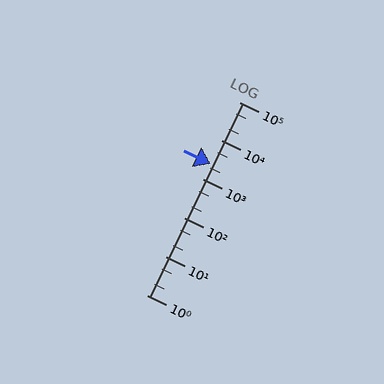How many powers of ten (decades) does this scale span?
The scale spans 5 decades, from 1 to 100000.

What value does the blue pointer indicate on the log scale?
The pointer indicates approximately 2500.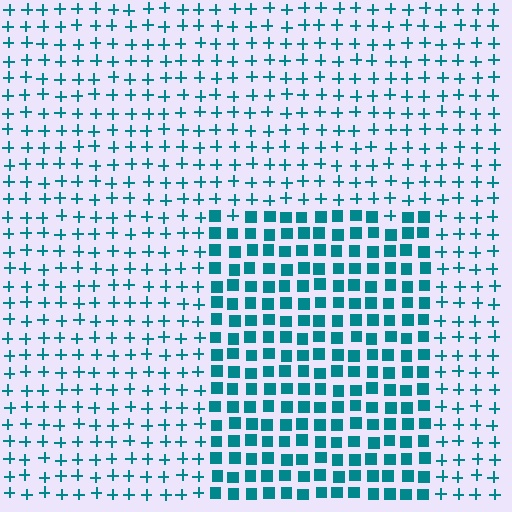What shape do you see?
I see a rectangle.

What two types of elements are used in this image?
The image uses squares inside the rectangle region and plus signs outside it.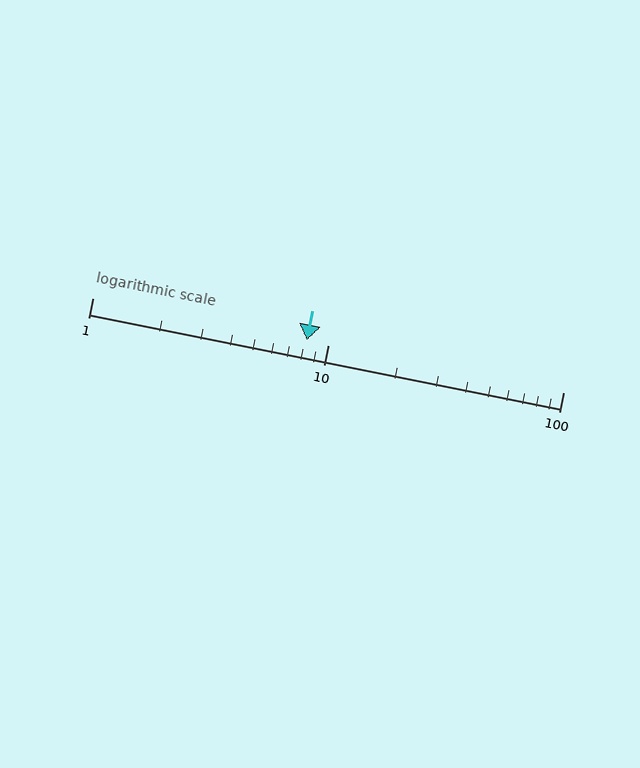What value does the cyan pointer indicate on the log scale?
The pointer indicates approximately 8.1.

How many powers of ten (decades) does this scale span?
The scale spans 2 decades, from 1 to 100.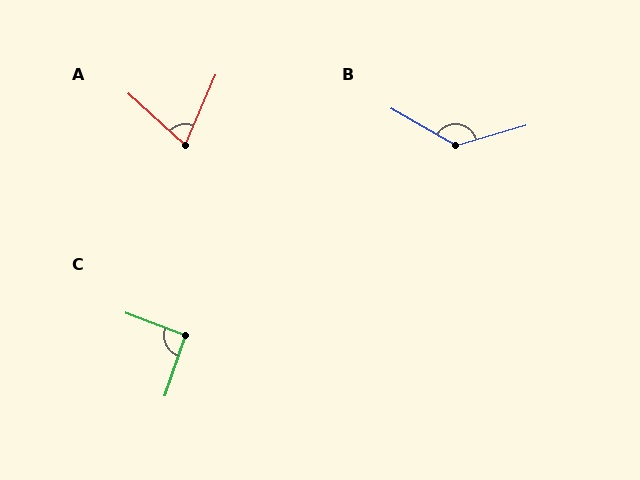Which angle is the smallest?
A, at approximately 71 degrees.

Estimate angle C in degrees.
Approximately 92 degrees.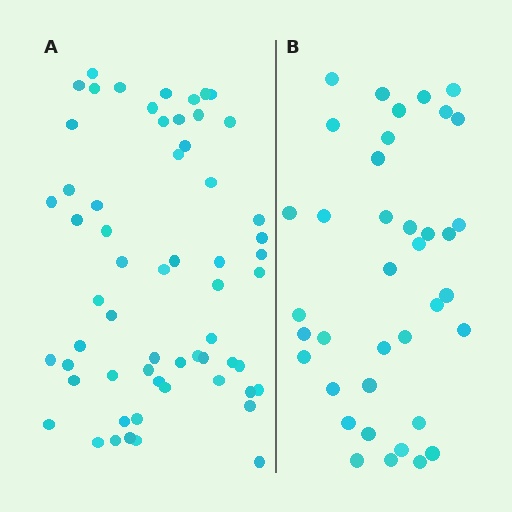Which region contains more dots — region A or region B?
Region A (the left region) has more dots.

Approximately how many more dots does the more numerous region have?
Region A has approximately 20 more dots than region B.